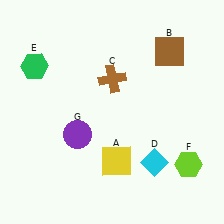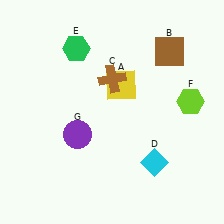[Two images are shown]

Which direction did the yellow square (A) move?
The yellow square (A) moved up.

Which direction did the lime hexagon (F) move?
The lime hexagon (F) moved up.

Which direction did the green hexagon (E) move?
The green hexagon (E) moved right.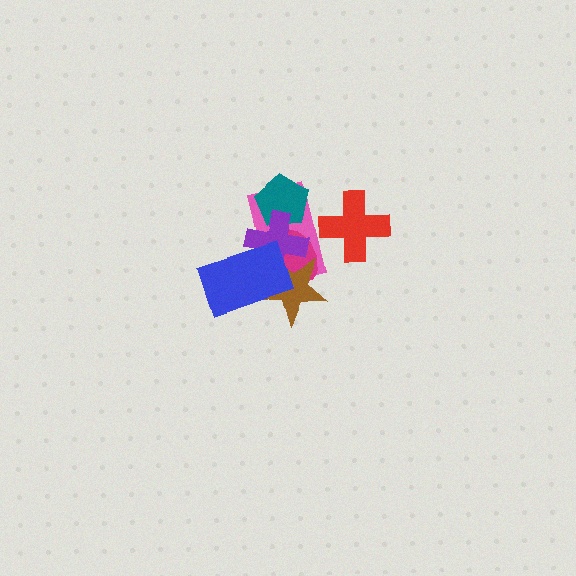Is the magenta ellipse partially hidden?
Yes, it is partially covered by another shape.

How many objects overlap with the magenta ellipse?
4 objects overlap with the magenta ellipse.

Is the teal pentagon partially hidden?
Yes, it is partially covered by another shape.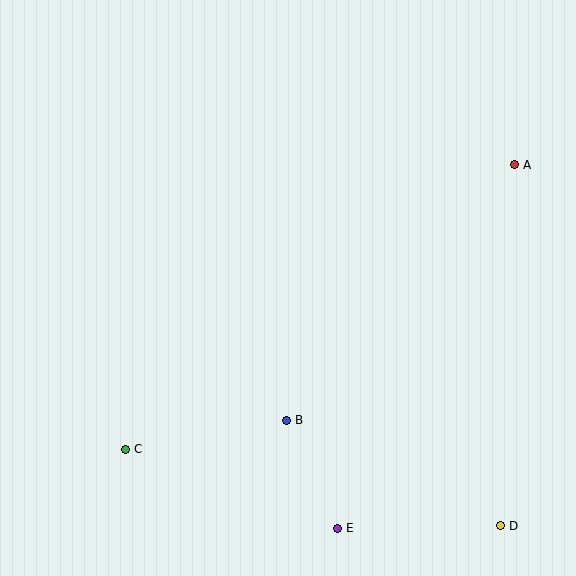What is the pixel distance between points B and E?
The distance between B and E is 119 pixels.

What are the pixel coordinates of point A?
Point A is at (515, 165).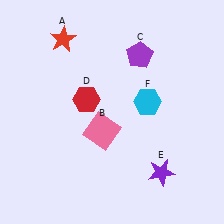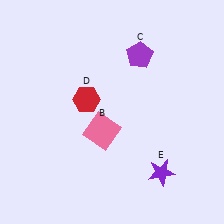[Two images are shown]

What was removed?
The cyan hexagon (F), the red star (A) were removed in Image 2.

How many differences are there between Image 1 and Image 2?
There are 2 differences between the two images.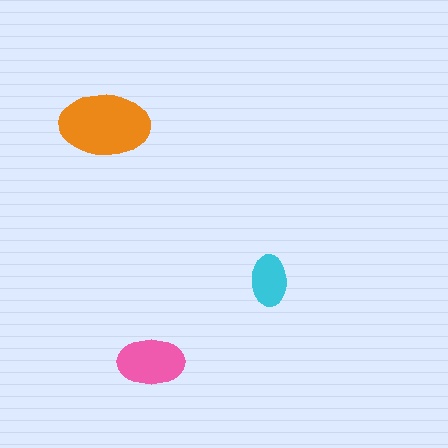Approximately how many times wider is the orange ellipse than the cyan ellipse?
About 2 times wider.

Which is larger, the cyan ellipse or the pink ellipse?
The pink one.